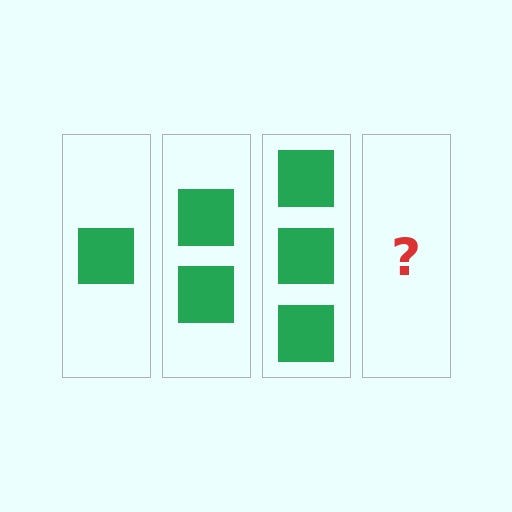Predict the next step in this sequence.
The next step is 4 squares.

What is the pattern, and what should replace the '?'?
The pattern is that each step adds one more square. The '?' should be 4 squares.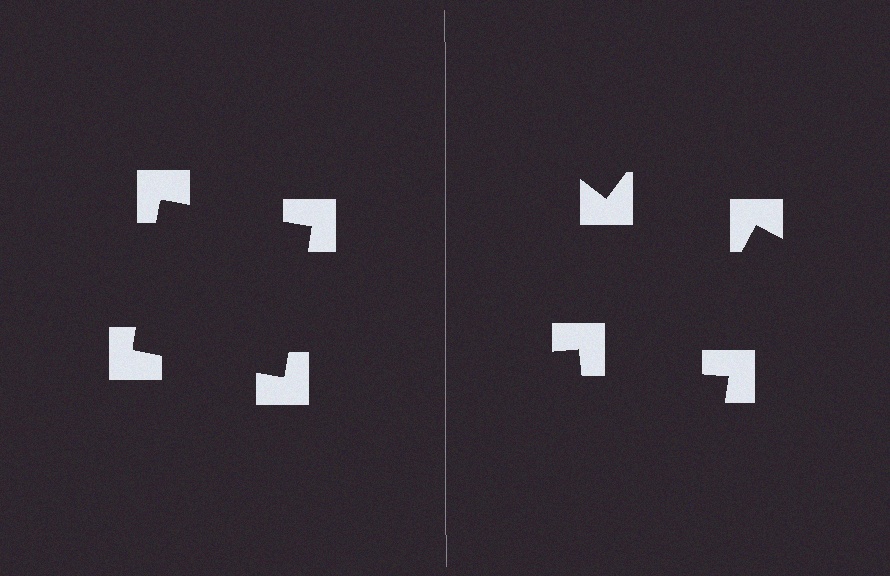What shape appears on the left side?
An illusory square.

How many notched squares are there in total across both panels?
8 — 4 on each side.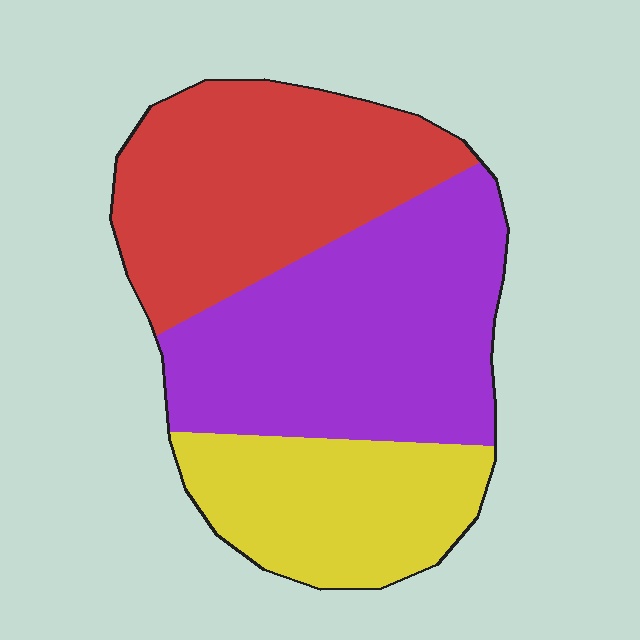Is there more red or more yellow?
Red.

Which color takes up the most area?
Purple, at roughly 40%.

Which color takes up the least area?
Yellow, at roughly 25%.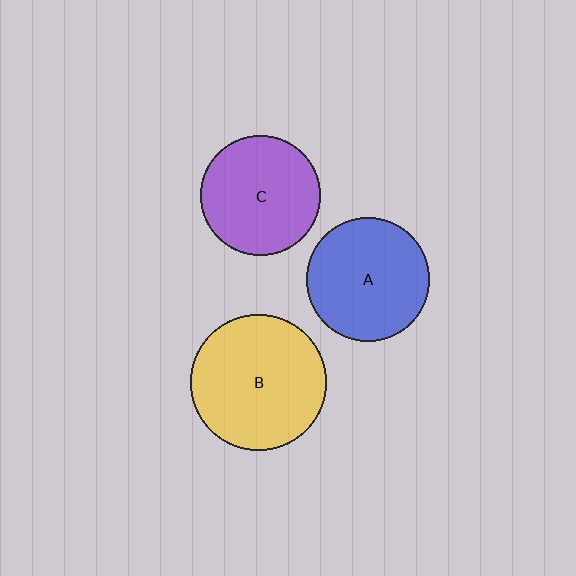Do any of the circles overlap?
No, none of the circles overlap.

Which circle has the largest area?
Circle B (yellow).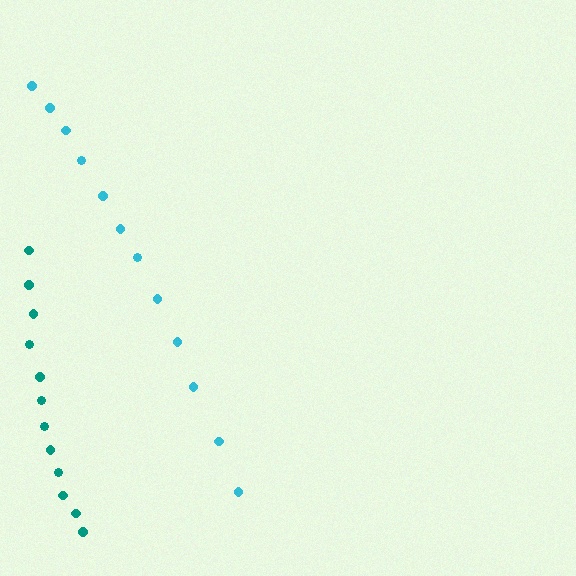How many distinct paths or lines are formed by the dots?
There are 2 distinct paths.